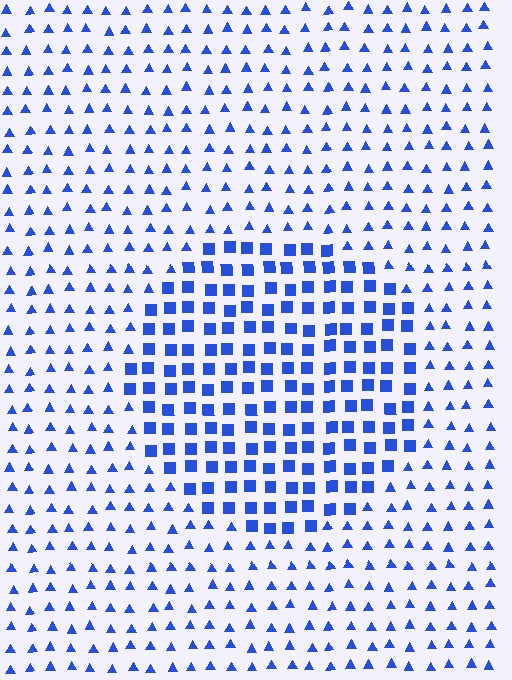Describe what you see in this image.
The image is filled with small blue elements arranged in a uniform grid. A circle-shaped region contains squares, while the surrounding area contains triangles. The boundary is defined purely by the change in element shape.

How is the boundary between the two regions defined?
The boundary is defined by a change in element shape: squares inside vs. triangles outside. All elements share the same color and spacing.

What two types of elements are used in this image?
The image uses squares inside the circle region and triangles outside it.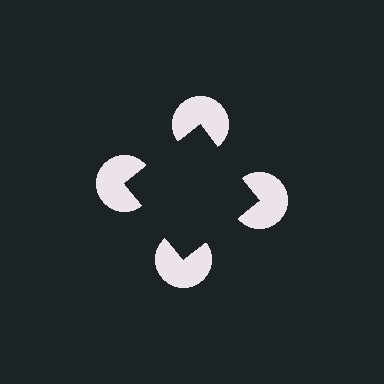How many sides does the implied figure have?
4 sides.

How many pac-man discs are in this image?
There are 4 — one at each vertex of the illusory square.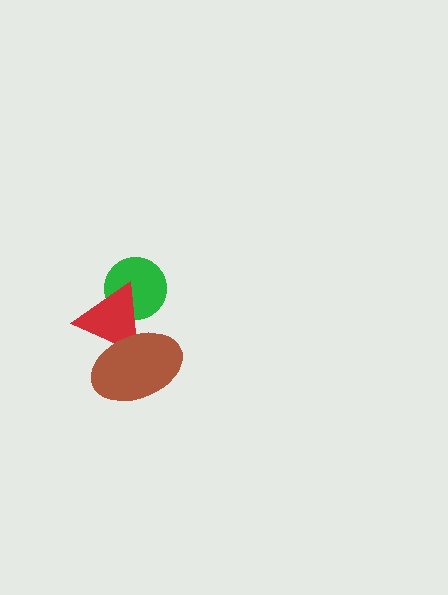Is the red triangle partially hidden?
Yes, it is partially covered by another shape.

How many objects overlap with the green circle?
1 object overlaps with the green circle.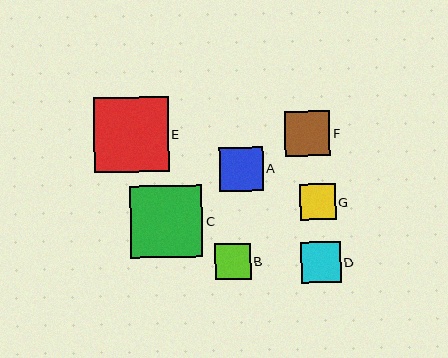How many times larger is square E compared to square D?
Square E is approximately 1.9 times the size of square D.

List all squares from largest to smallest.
From largest to smallest: E, C, F, A, D, G, B.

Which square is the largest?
Square E is the largest with a size of approximately 74 pixels.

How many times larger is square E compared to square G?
Square E is approximately 2.1 times the size of square G.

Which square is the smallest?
Square B is the smallest with a size of approximately 36 pixels.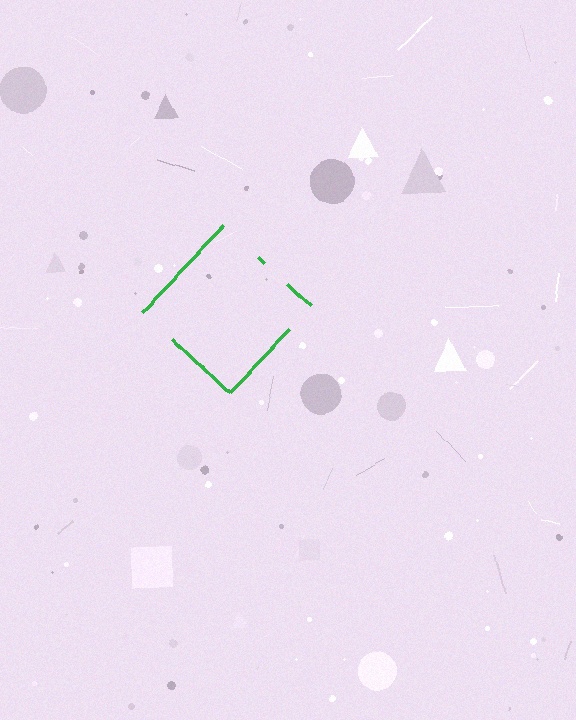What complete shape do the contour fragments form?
The contour fragments form a diamond.